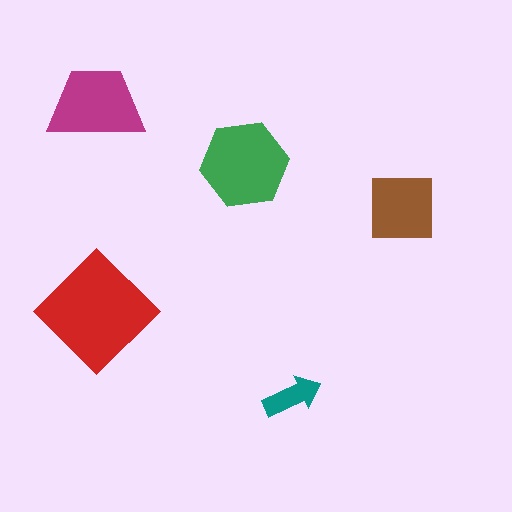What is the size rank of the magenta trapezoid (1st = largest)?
3rd.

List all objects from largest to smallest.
The red diamond, the green hexagon, the magenta trapezoid, the brown square, the teal arrow.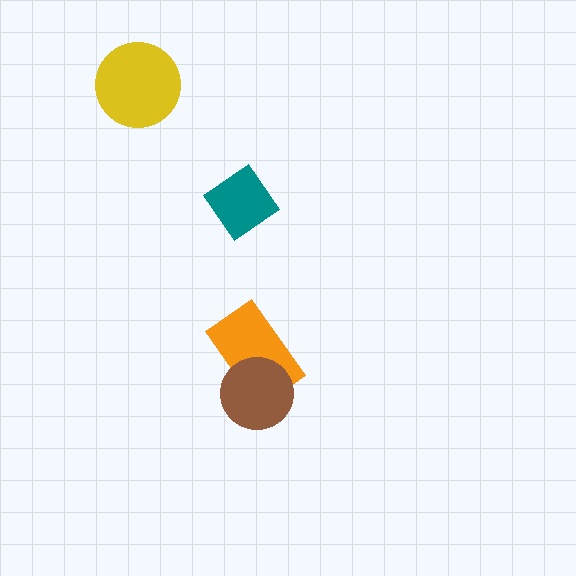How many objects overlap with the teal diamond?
0 objects overlap with the teal diamond.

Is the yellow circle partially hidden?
No, no other shape covers it.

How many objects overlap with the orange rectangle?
1 object overlaps with the orange rectangle.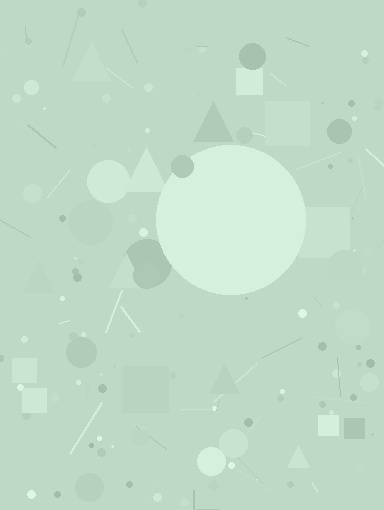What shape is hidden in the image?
A circle is hidden in the image.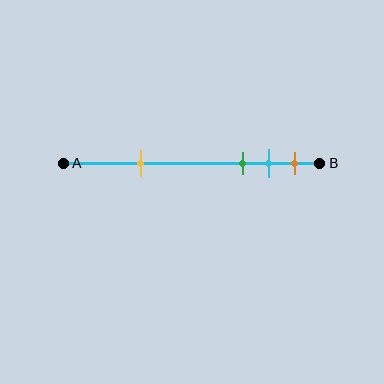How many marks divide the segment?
There are 4 marks dividing the segment.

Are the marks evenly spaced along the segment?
No, the marks are not evenly spaced.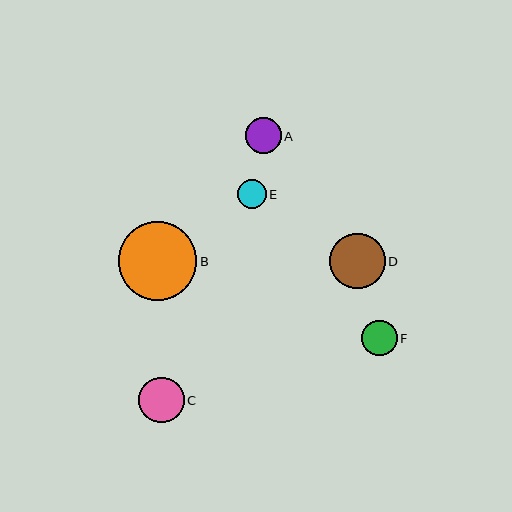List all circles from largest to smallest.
From largest to smallest: B, D, C, A, F, E.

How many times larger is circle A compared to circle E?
Circle A is approximately 1.2 times the size of circle E.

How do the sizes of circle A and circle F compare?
Circle A and circle F are approximately the same size.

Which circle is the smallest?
Circle E is the smallest with a size of approximately 29 pixels.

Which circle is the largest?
Circle B is the largest with a size of approximately 79 pixels.